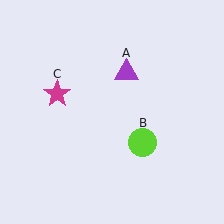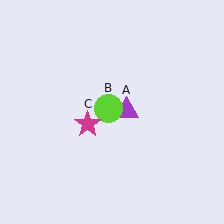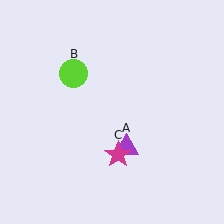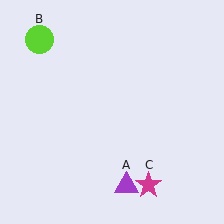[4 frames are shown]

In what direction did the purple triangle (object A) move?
The purple triangle (object A) moved down.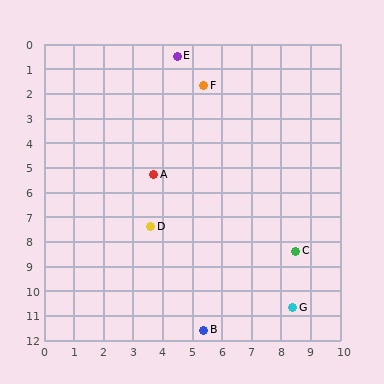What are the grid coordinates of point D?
Point D is at approximately (3.6, 7.4).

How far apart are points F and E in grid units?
Points F and E are about 1.5 grid units apart.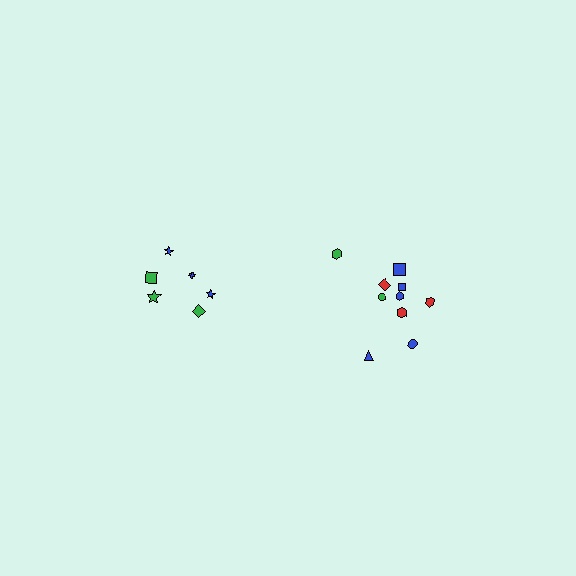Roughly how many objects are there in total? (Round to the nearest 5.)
Roughly 15 objects in total.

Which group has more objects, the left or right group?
The right group.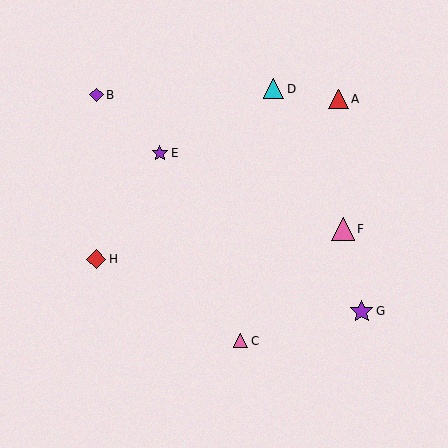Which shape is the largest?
The purple star (labeled G) is the largest.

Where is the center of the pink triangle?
The center of the pink triangle is at (241, 341).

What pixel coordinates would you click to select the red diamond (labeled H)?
Click at (96, 259) to select the red diamond H.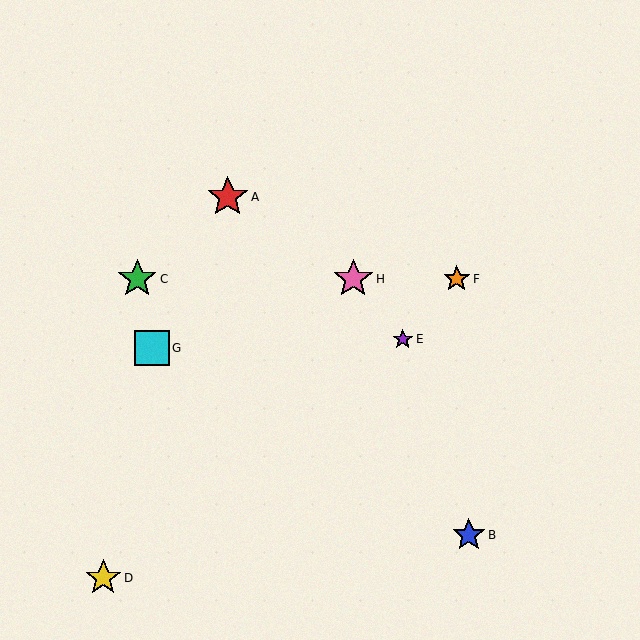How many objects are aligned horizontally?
3 objects (C, F, H) are aligned horizontally.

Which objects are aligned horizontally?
Objects C, F, H are aligned horizontally.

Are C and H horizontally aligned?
Yes, both are at y≈279.